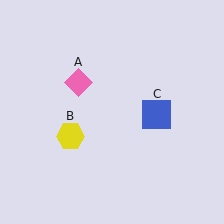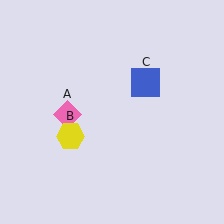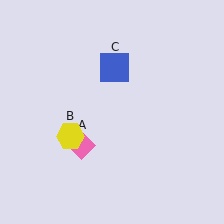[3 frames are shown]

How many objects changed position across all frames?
2 objects changed position: pink diamond (object A), blue square (object C).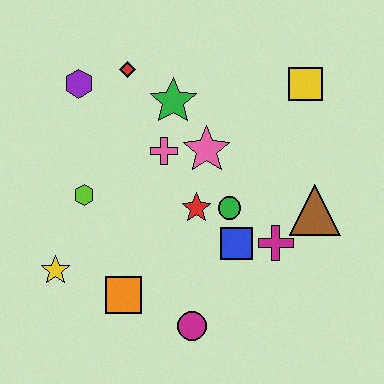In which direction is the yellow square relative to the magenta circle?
The yellow square is above the magenta circle.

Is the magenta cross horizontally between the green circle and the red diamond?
No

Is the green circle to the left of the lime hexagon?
No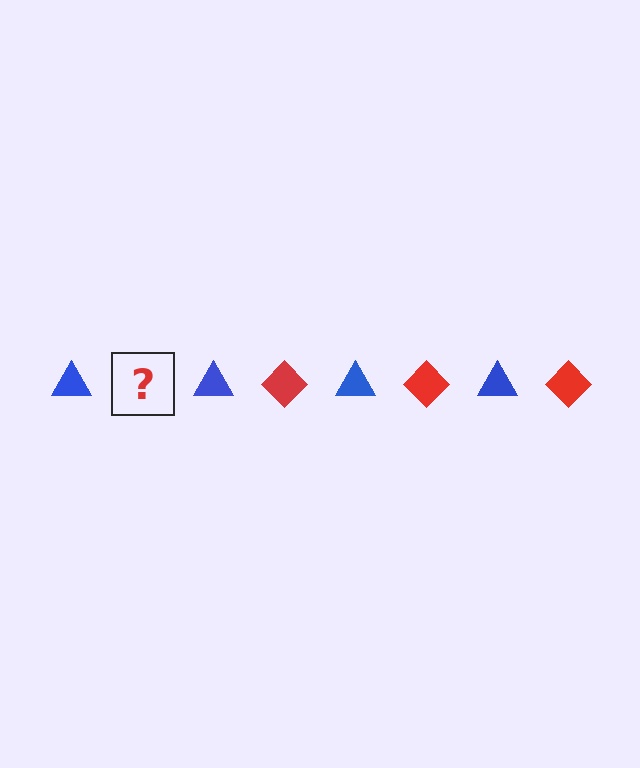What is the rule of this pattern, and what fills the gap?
The rule is that the pattern alternates between blue triangle and red diamond. The gap should be filled with a red diamond.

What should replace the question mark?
The question mark should be replaced with a red diamond.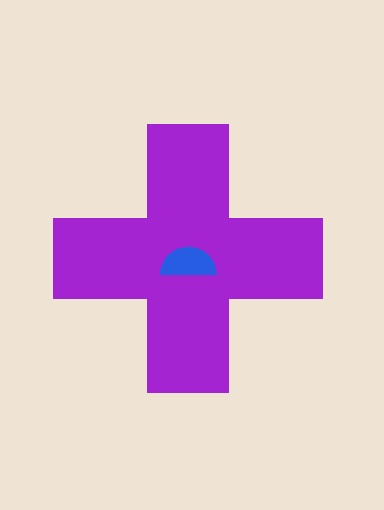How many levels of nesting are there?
2.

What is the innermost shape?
The blue semicircle.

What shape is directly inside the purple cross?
The blue semicircle.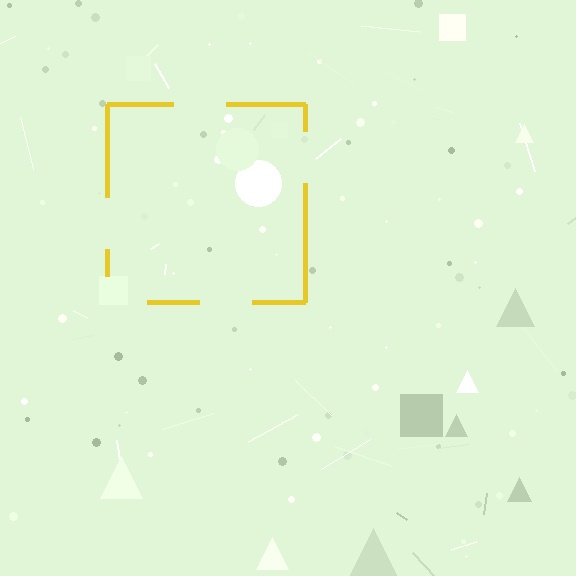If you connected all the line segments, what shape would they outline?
They would outline a square.